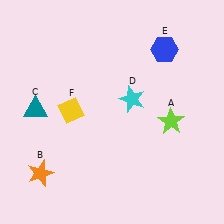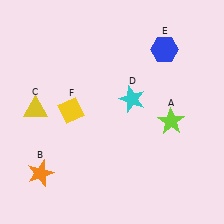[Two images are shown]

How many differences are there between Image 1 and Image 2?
There is 1 difference between the two images.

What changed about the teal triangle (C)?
In Image 1, C is teal. In Image 2, it changed to yellow.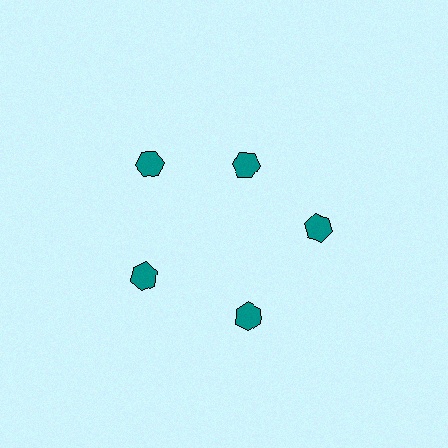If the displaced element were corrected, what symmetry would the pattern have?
It would have 5-fold rotational symmetry — the pattern would map onto itself every 72 degrees.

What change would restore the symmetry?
The symmetry would be restored by moving it outward, back onto the ring so that all 5 hexagons sit at equal angles and equal distance from the center.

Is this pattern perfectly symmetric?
No. The 5 teal hexagons are arranged in a ring, but one element near the 1 o'clock position is pulled inward toward the center, breaking the 5-fold rotational symmetry.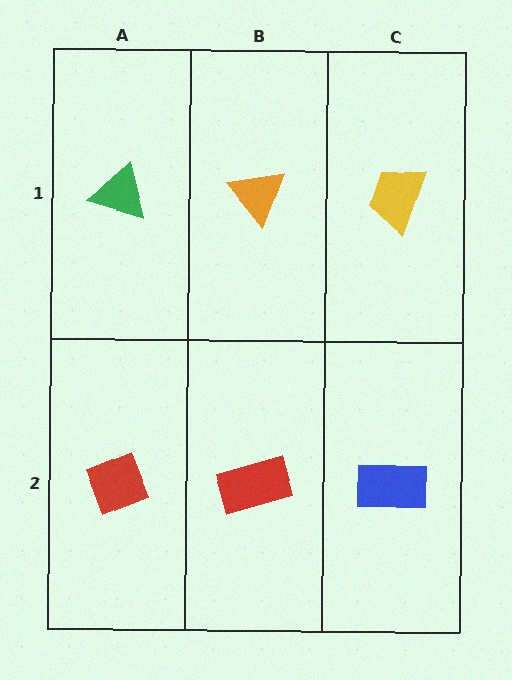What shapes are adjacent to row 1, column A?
A red diamond (row 2, column A), an orange triangle (row 1, column B).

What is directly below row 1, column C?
A blue rectangle.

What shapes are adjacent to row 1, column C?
A blue rectangle (row 2, column C), an orange triangle (row 1, column B).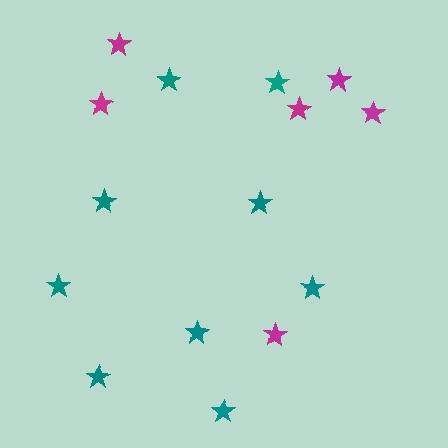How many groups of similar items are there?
There are 2 groups: one group of magenta stars (6) and one group of teal stars (9).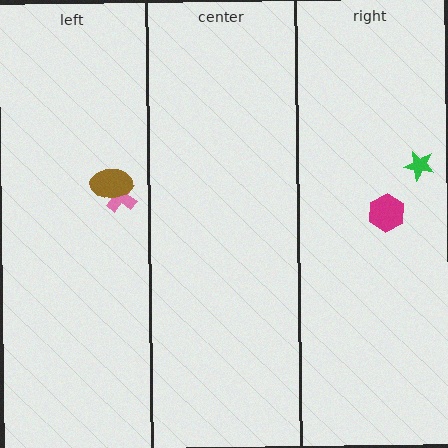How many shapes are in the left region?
2.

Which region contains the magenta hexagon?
The right region.